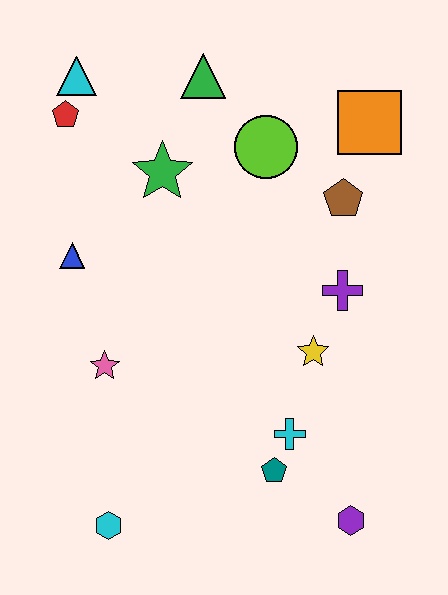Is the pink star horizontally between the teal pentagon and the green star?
No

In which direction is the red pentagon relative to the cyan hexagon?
The red pentagon is above the cyan hexagon.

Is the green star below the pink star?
No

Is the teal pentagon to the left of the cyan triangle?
No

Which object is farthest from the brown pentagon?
The cyan hexagon is farthest from the brown pentagon.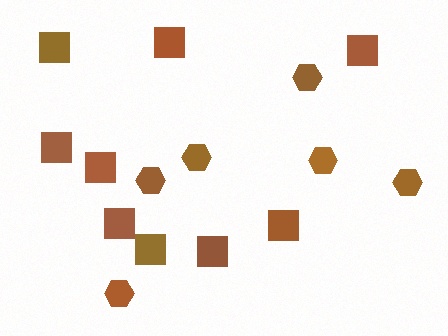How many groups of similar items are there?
There are 2 groups: one group of hexagons (6) and one group of squares (9).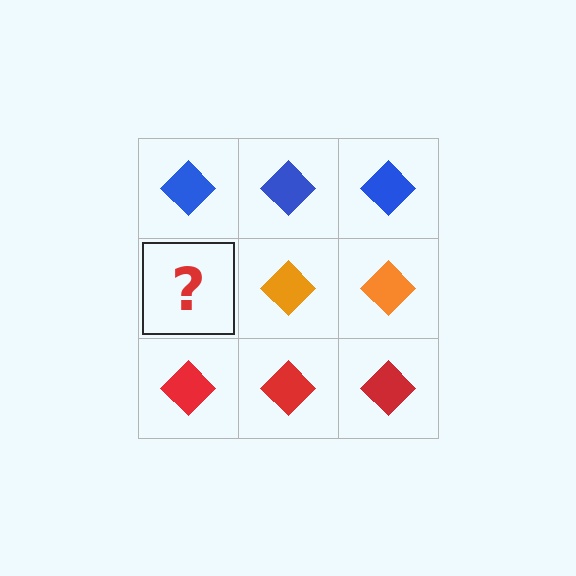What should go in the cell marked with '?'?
The missing cell should contain an orange diamond.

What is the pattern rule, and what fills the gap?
The rule is that each row has a consistent color. The gap should be filled with an orange diamond.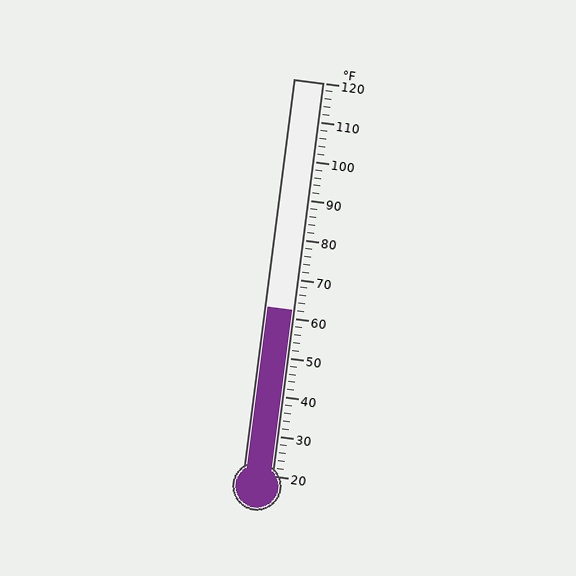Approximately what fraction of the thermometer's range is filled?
The thermometer is filled to approximately 40% of its range.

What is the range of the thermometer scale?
The thermometer scale ranges from 20°F to 120°F.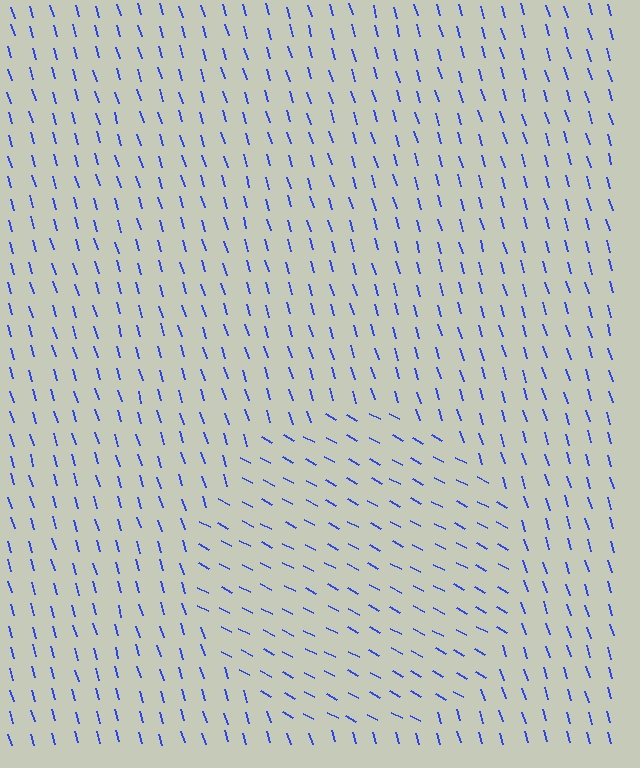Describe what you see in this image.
The image is filled with small blue line segments. A circle region in the image has lines oriented differently from the surrounding lines, creating a visible texture boundary.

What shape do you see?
I see a circle.